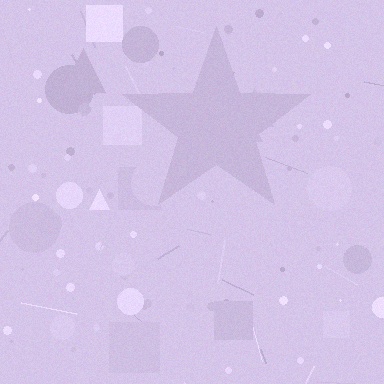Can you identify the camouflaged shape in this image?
The camouflaged shape is a star.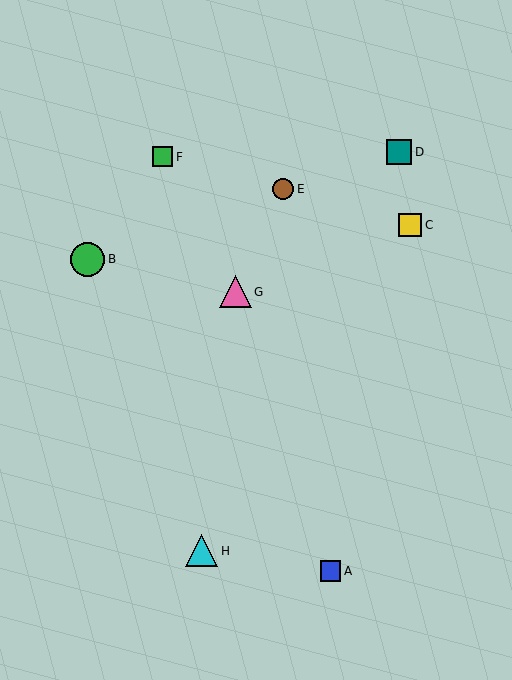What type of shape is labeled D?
Shape D is a teal square.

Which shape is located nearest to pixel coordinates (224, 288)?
The pink triangle (labeled G) at (235, 292) is nearest to that location.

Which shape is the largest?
The green circle (labeled B) is the largest.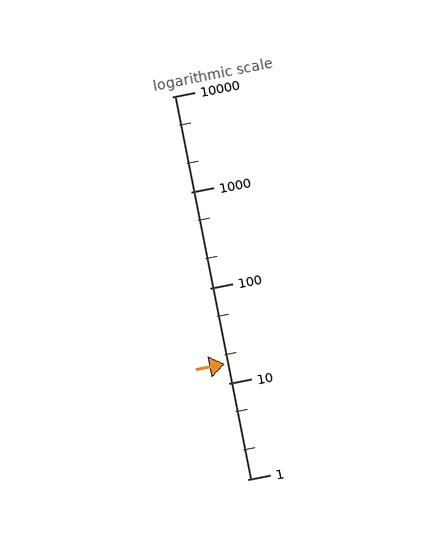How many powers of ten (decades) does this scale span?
The scale spans 4 decades, from 1 to 10000.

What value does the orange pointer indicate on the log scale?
The pointer indicates approximately 16.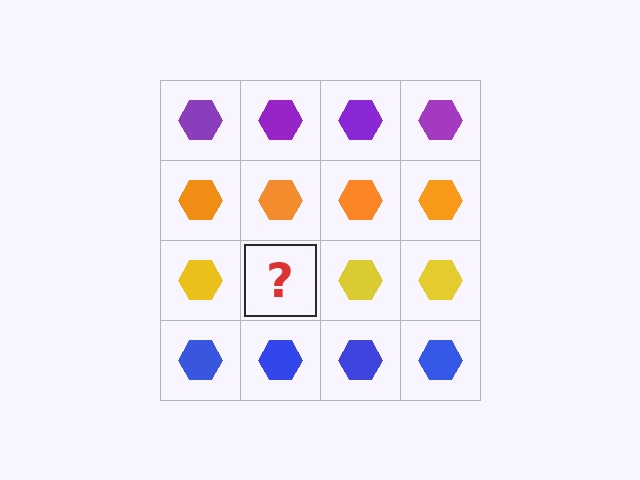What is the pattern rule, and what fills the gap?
The rule is that each row has a consistent color. The gap should be filled with a yellow hexagon.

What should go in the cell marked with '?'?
The missing cell should contain a yellow hexagon.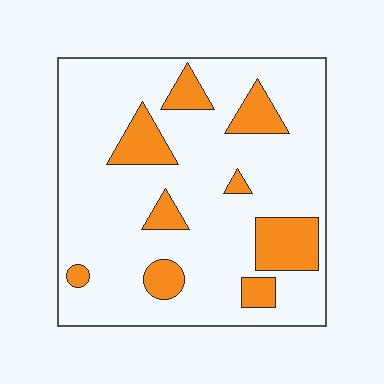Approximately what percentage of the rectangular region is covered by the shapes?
Approximately 20%.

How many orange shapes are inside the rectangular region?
9.